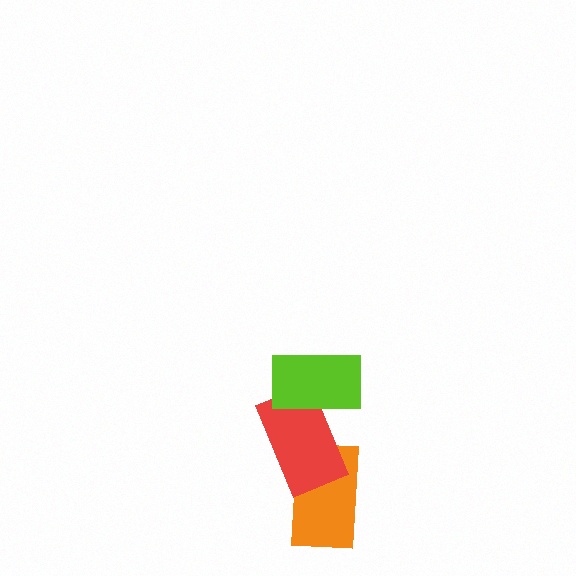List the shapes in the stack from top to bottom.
From top to bottom: the lime rectangle, the red rectangle, the orange rectangle.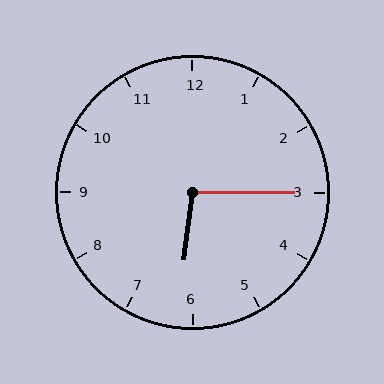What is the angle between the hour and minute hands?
Approximately 98 degrees.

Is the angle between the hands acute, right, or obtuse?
It is obtuse.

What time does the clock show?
6:15.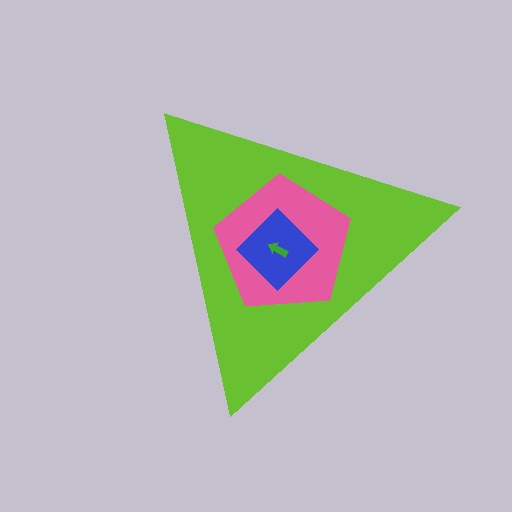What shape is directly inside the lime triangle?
The pink pentagon.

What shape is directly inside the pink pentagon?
The blue diamond.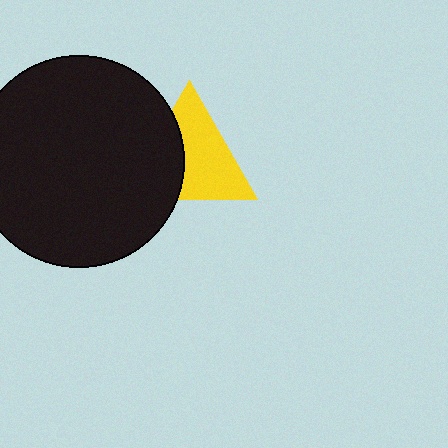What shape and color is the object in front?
The object in front is a black circle.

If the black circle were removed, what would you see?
You would see the complete yellow triangle.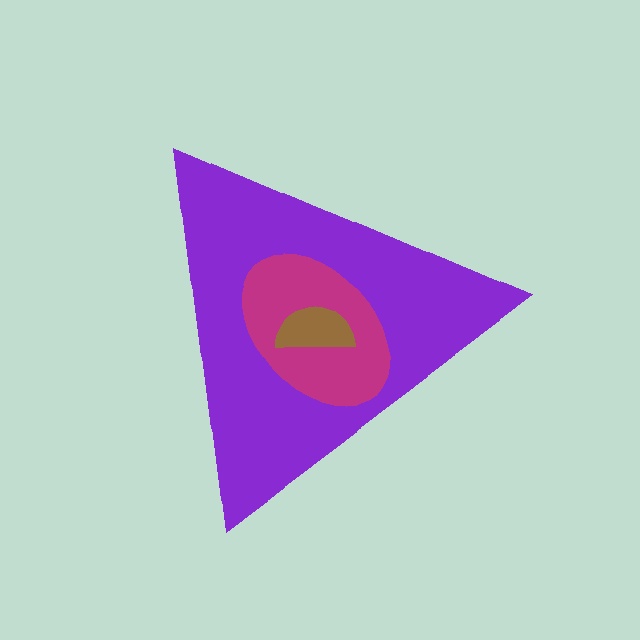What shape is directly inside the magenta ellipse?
The brown semicircle.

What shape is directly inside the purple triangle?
The magenta ellipse.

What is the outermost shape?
The purple triangle.